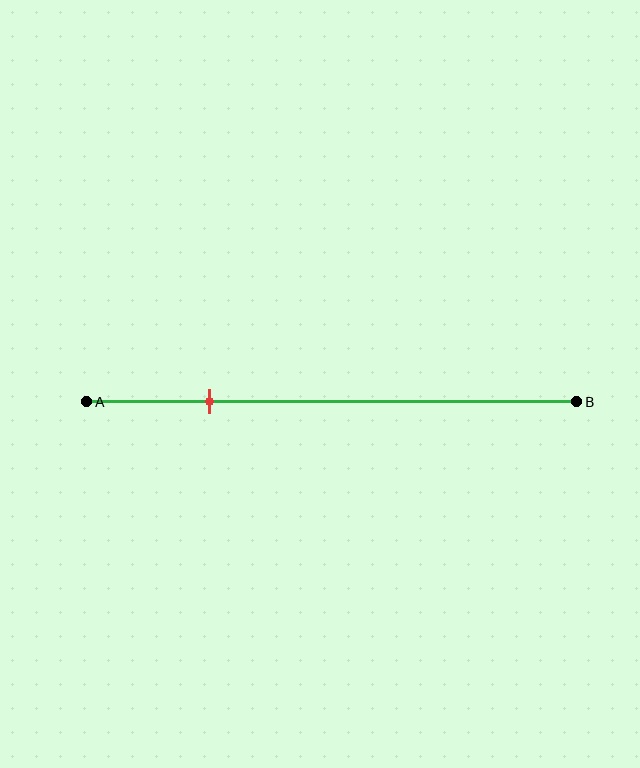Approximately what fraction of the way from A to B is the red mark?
The red mark is approximately 25% of the way from A to B.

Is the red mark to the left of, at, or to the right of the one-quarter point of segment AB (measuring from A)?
The red mark is approximately at the one-quarter point of segment AB.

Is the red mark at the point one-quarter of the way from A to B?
Yes, the mark is approximately at the one-quarter point.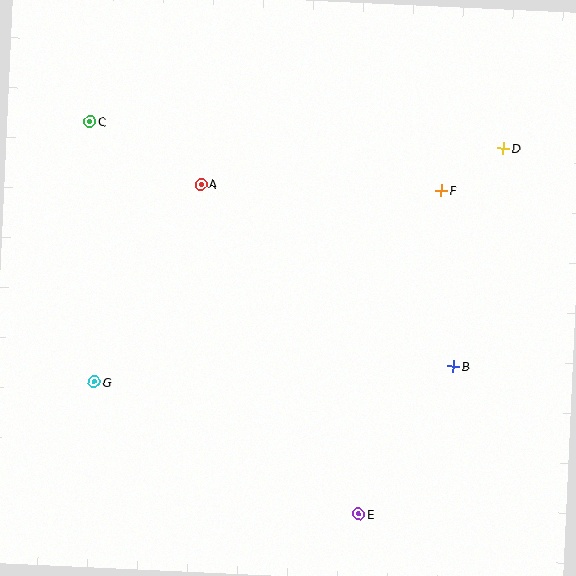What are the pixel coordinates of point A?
Point A is at (201, 184).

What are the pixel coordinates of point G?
Point G is at (94, 382).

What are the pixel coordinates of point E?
Point E is at (359, 514).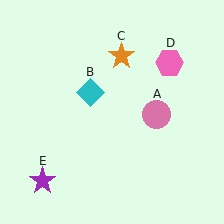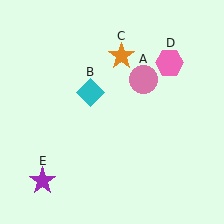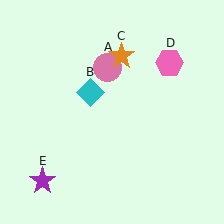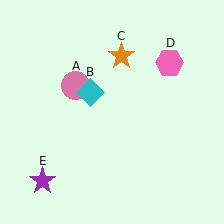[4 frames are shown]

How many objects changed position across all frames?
1 object changed position: pink circle (object A).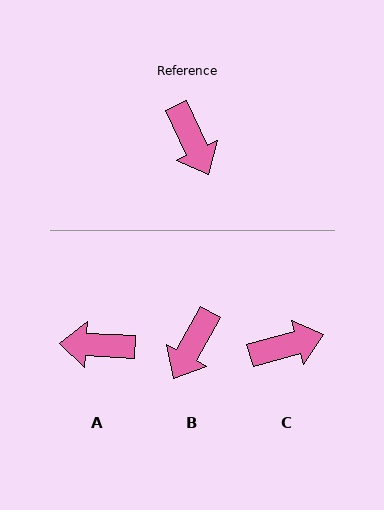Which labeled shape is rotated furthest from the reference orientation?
A, about 118 degrees away.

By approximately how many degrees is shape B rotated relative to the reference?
Approximately 54 degrees clockwise.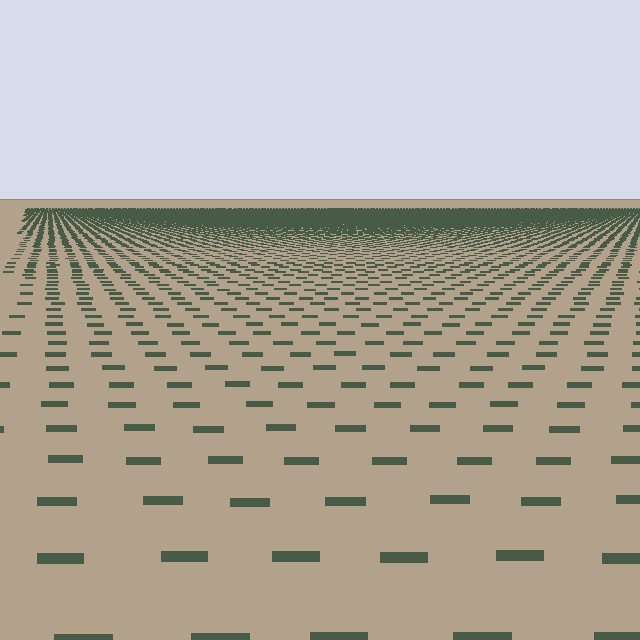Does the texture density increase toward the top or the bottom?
Density increases toward the top.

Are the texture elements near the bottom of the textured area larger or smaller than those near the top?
Larger. Near the bottom, elements are closer to the viewer and appear at a bigger on-screen size.